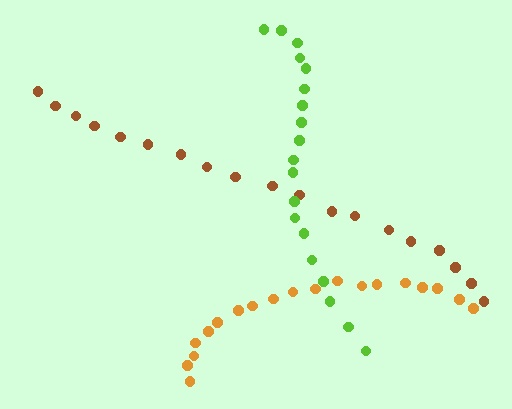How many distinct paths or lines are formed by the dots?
There are 3 distinct paths.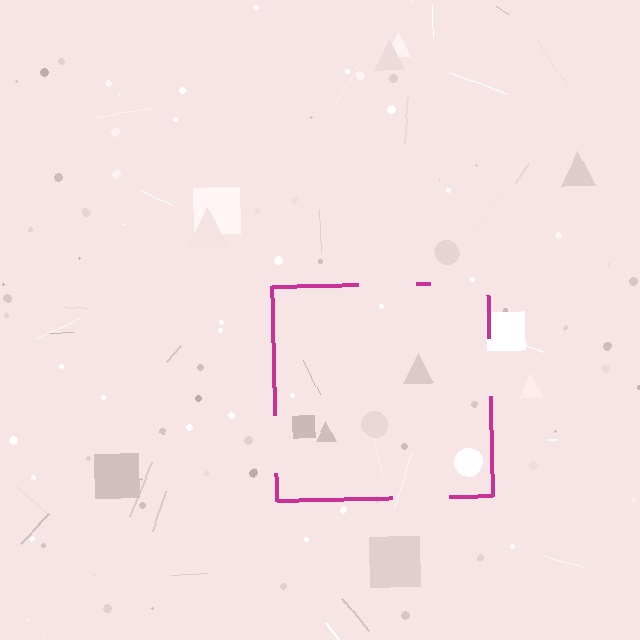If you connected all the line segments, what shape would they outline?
They would outline a square.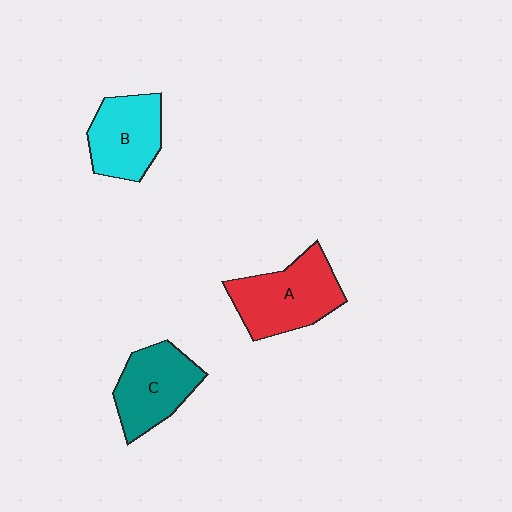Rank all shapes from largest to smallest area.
From largest to smallest: A (red), C (teal), B (cyan).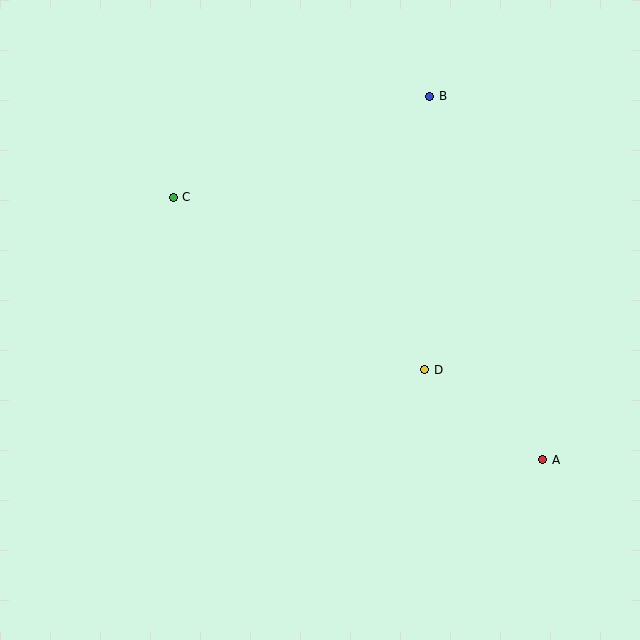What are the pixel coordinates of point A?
Point A is at (543, 460).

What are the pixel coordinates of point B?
Point B is at (430, 96).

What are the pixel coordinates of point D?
Point D is at (425, 370).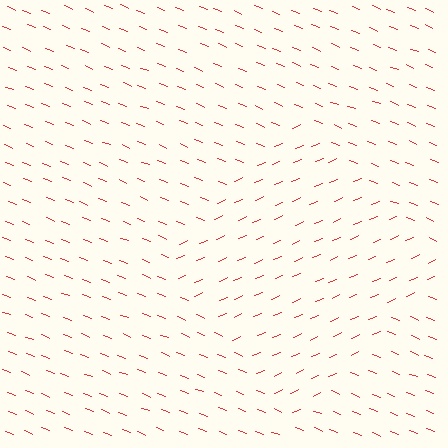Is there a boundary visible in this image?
Yes, there is a texture boundary formed by a change in line orientation.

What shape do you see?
I see a diamond.